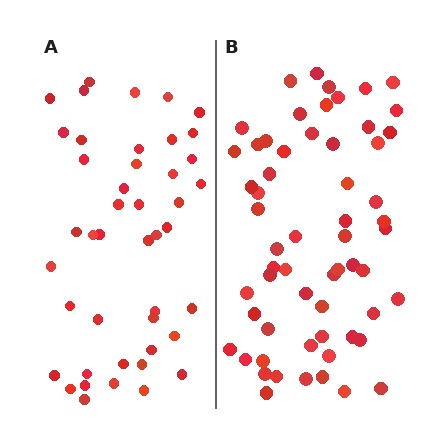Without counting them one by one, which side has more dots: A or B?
Region B (the right region) has more dots.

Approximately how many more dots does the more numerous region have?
Region B has approximately 15 more dots than region A.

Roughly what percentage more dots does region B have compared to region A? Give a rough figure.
About 35% more.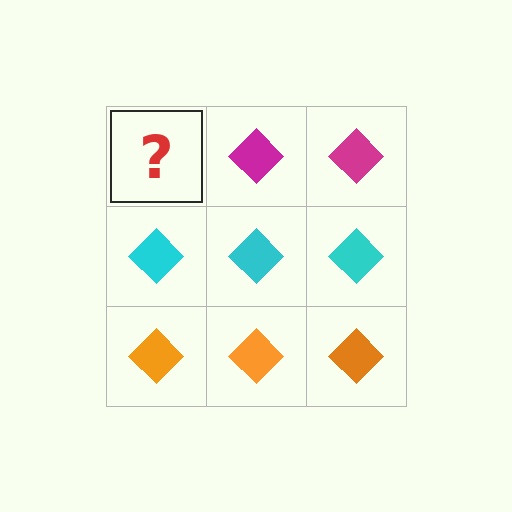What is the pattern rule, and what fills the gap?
The rule is that each row has a consistent color. The gap should be filled with a magenta diamond.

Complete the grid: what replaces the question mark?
The question mark should be replaced with a magenta diamond.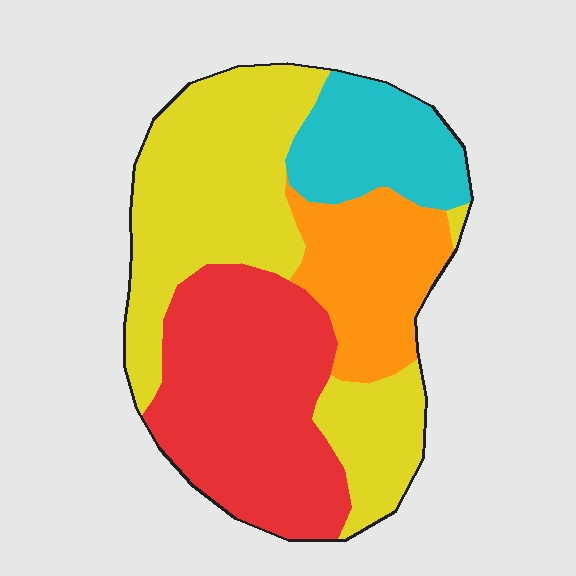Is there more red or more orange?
Red.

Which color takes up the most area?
Yellow, at roughly 40%.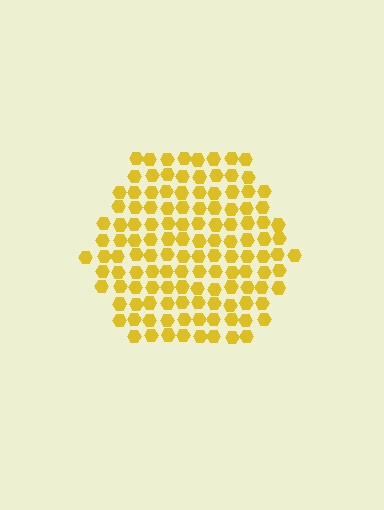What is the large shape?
The large shape is a hexagon.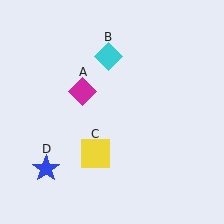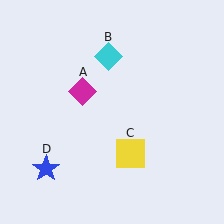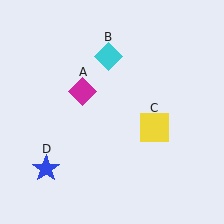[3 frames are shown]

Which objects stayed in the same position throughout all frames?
Magenta diamond (object A) and cyan diamond (object B) and blue star (object D) remained stationary.